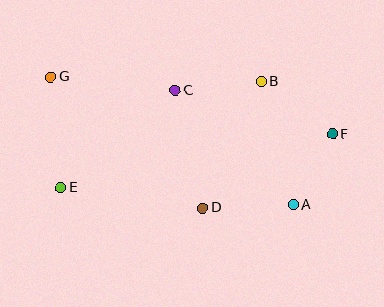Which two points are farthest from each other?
Points F and G are farthest from each other.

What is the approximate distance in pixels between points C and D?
The distance between C and D is approximately 121 pixels.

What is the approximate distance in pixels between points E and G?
The distance between E and G is approximately 112 pixels.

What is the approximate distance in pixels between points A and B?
The distance between A and B is approximately 128 pixels.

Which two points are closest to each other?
Points A and F are closest to each other.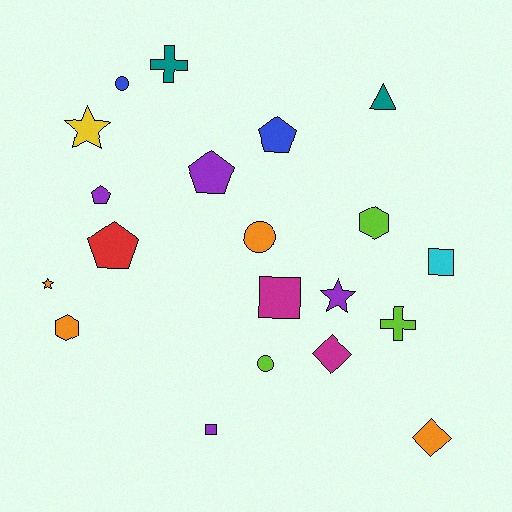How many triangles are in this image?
There is 1 triangle.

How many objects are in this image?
There are 20 objects.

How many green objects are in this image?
There are no green objects.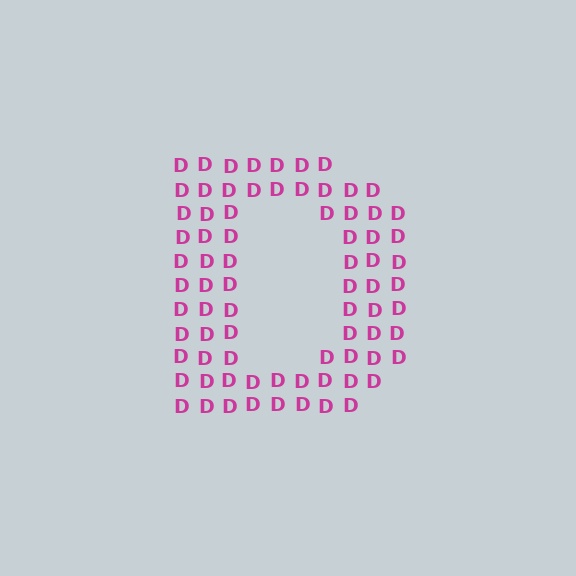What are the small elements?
The small elements are letter D's.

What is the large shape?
The large shape is the letter D.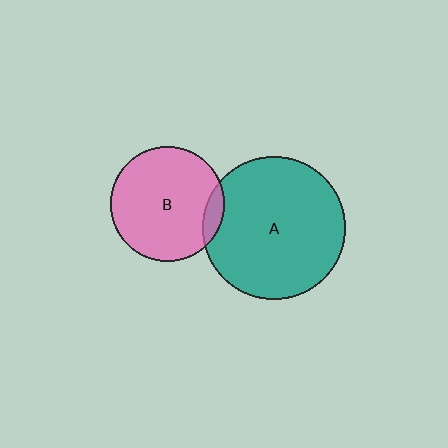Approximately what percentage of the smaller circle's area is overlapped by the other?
Approximately 10%.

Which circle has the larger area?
Circle A (teal).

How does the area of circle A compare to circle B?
Approximately 1.6 times.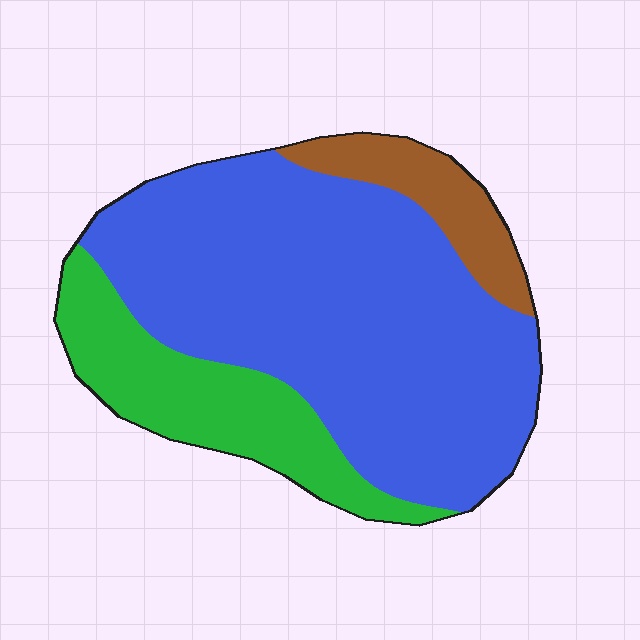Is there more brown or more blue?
Blue.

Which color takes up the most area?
Blue, at roughly 70%.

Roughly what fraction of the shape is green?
Green takes up less than a quarter of the shape.